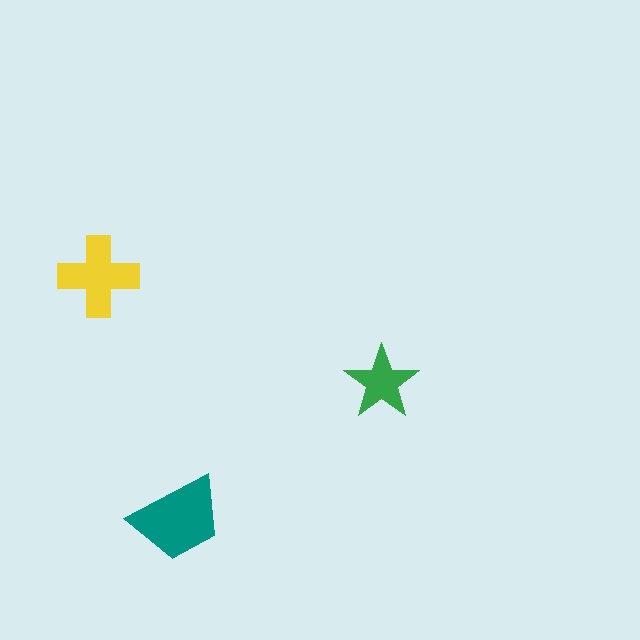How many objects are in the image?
There are 3 objects in the image.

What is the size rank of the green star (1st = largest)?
3rd.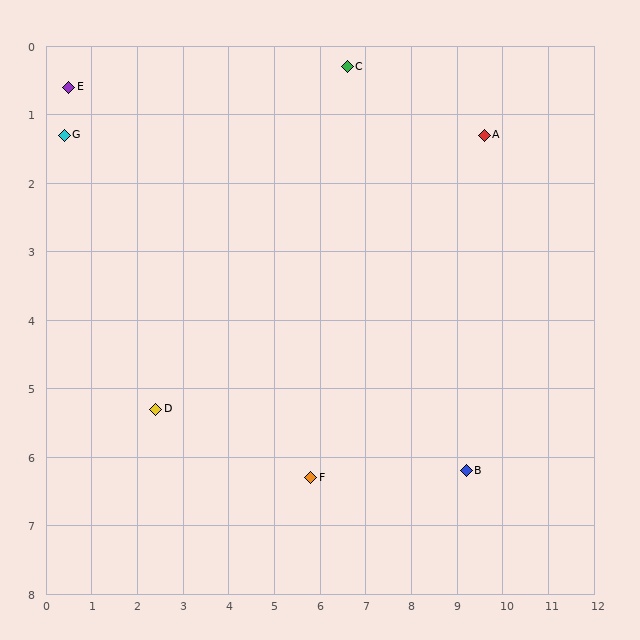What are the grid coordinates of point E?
Point E is at approximately (0.5, 0.6).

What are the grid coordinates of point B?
Point B is at approximately (9.2, 6.2).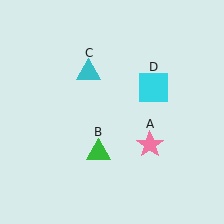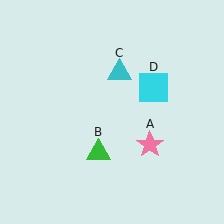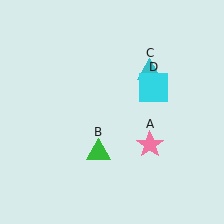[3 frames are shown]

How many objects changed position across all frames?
1 object changed position: cyan triangle (object C).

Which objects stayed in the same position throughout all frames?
Pink star (object A) and green triangle (object B) and cyan square (object D) remained stationary.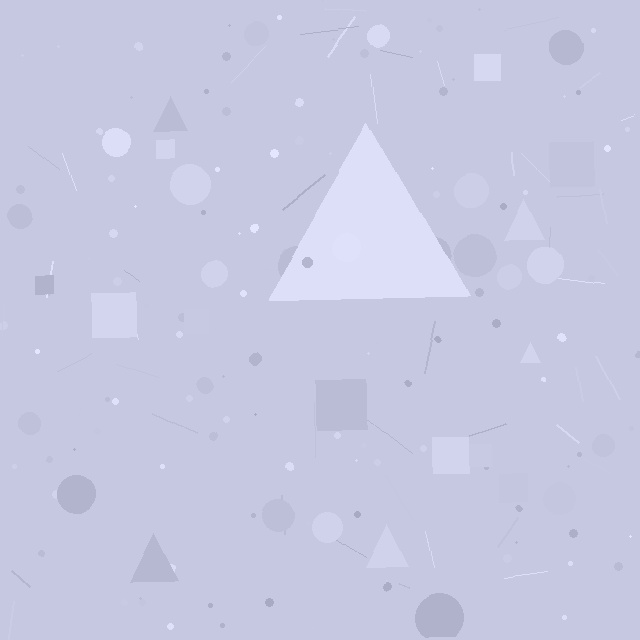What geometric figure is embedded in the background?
A triangle is embedded in the background.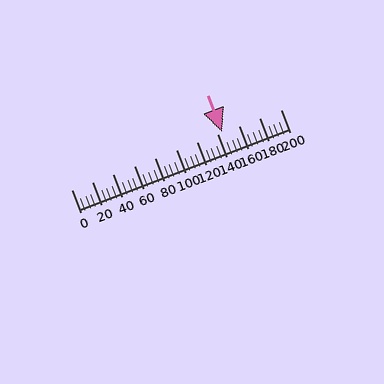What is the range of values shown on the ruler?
The ruler shows values from 0 to 200.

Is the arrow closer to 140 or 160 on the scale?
The arrow is closer to 140.